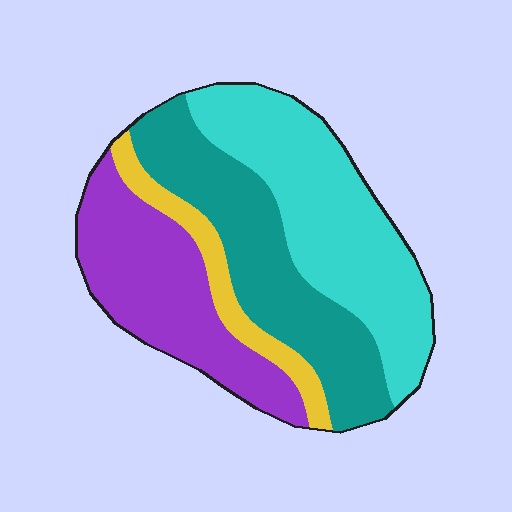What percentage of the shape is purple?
Purple covers about 25% of the shape.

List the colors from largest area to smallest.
From largest to smallest: cyan, teal, purple, yellow.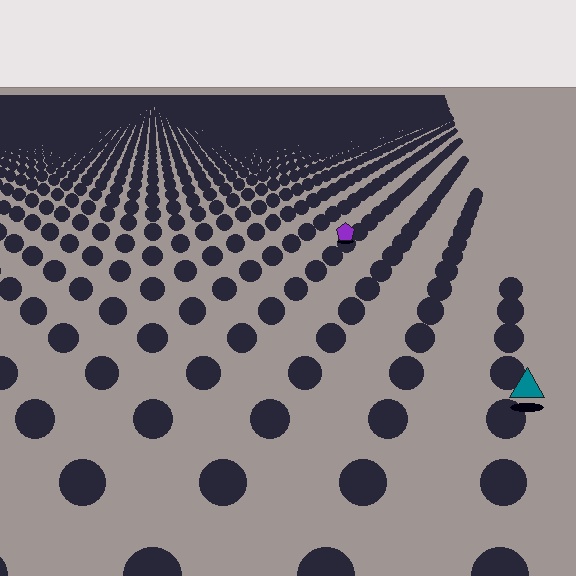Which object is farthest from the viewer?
The purple pentagon is farthest from the viewer. It appears smaller and the ground texture around it is denser.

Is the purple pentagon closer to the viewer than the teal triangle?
No. The teal triangle is closer — you can tell from the texture gradient: the ground texture is coarser near it.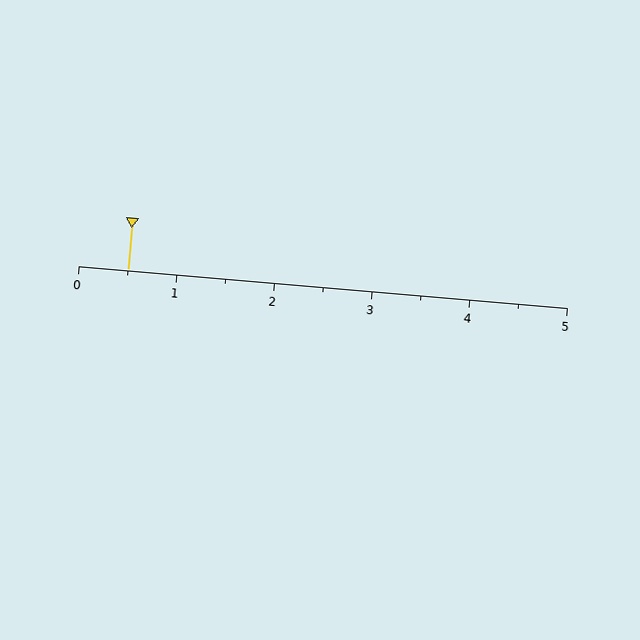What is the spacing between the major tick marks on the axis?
The major ticks are spaced 1 apart.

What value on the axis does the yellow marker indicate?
The marker indicates approximately 0.5.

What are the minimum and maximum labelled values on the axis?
The axis runs from 0 to 5.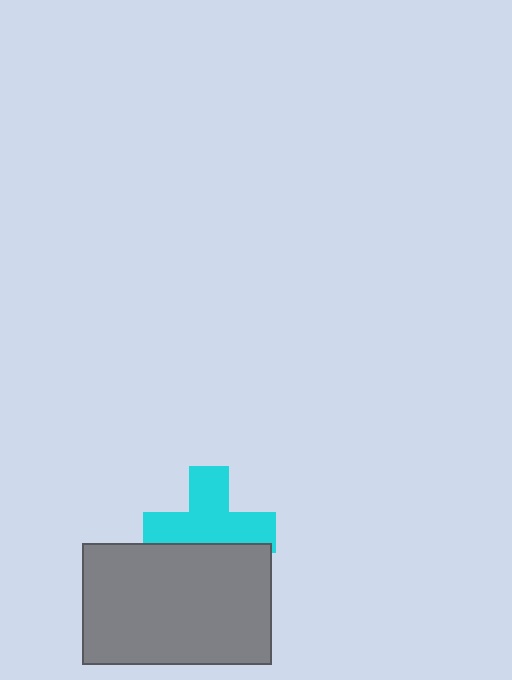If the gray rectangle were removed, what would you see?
You would see the complete cyan cross.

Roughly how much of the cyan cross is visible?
Most of it is visible (roughly 66%).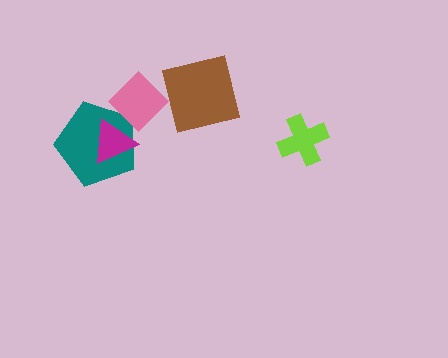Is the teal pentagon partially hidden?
Yes, it is partially covered by another shape.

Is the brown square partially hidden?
Yes, it is partially covered by another shape.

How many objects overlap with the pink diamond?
3 objects overlap with the pink diamond.